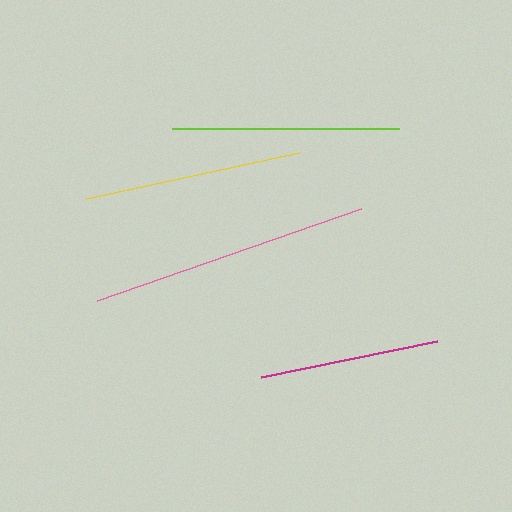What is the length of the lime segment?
The lime segment is approximately 227 pixels long.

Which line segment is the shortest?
The magenta line is the shortest at approximately 180 pixels.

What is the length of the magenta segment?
The magenta segment is approximately 180 pixels long.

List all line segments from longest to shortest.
From longest to shortest: pink, lime, yellow, magenta.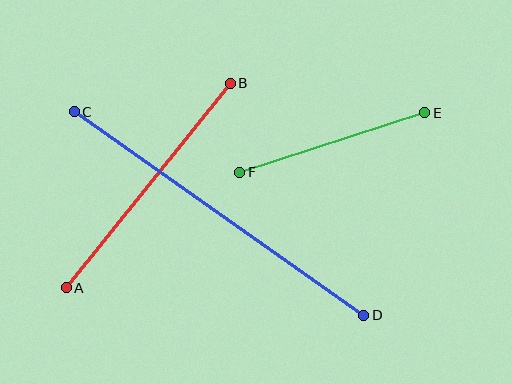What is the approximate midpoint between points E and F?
The midpoint is at approximately (332, 143) pixels.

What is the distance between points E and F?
The distance is approximately 194 pixels.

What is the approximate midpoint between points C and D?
The midpoint is at approximately (219, 214) pixels.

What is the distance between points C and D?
The distance is approximately 354 pixels.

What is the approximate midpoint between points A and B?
The midpoint is at approximately (148, 185) pixels.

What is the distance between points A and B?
The distance is approximately 262 pixels.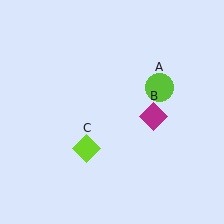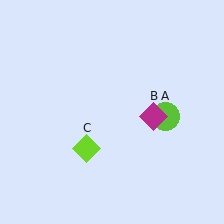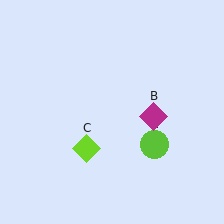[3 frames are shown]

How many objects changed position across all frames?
1 object changed position: lime circle (object A).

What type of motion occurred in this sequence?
The lime circle (object A) rotated clockwise around the center of the scene.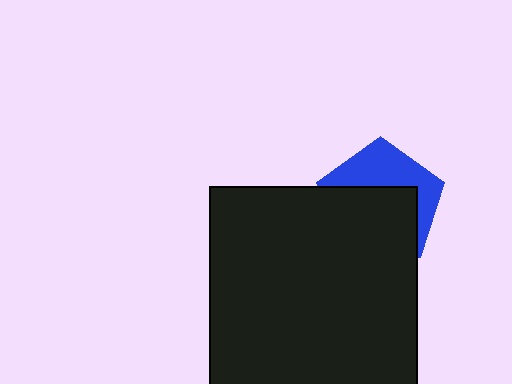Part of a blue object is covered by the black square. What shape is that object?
It is a pentagon.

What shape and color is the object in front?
The object in front is a black square.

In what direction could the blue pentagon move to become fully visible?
The blue pentagon could move up. That would shift it out from behind the black square entirely.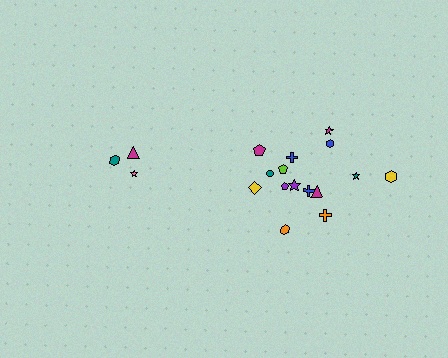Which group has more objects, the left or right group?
The right group.